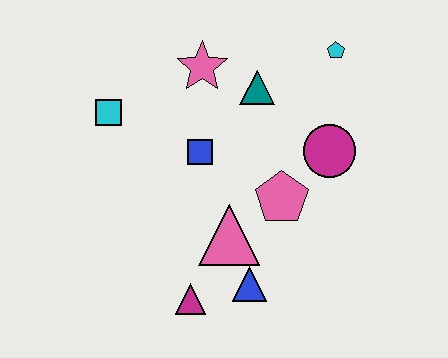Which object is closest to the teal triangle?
The pink star is closest to the teal triangle.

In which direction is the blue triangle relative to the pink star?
The blue triangle is below the pink star.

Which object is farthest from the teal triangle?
The magenta triangle is farthest from the teal triangle.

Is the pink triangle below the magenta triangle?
No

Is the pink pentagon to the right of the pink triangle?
Yes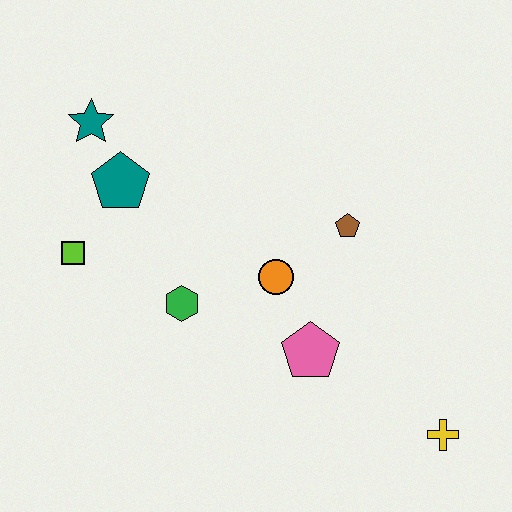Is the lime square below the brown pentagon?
Yes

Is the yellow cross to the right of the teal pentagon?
Yes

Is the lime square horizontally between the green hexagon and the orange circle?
No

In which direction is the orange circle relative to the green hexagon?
The orange circle is to the right of the green hexagon.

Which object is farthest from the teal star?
The yellow cross is farthest from the teal star.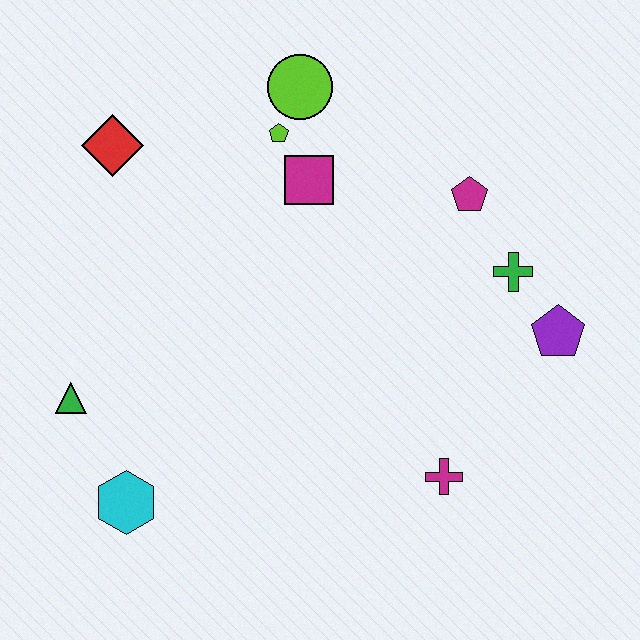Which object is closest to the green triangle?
The cyan hexagon is closest to the green triangle.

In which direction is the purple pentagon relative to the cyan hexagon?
The purple pentagon is to the right of the cyan hexagon.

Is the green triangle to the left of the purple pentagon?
Yes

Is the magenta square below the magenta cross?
No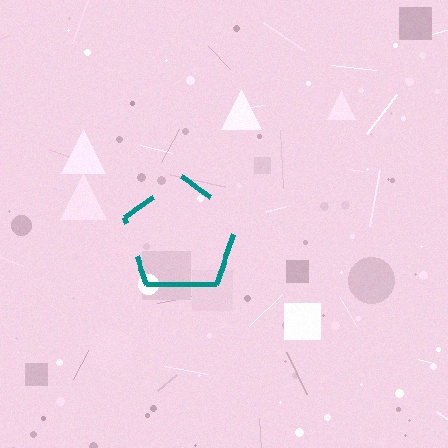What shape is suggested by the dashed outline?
The dashed outline suggests a pentagon.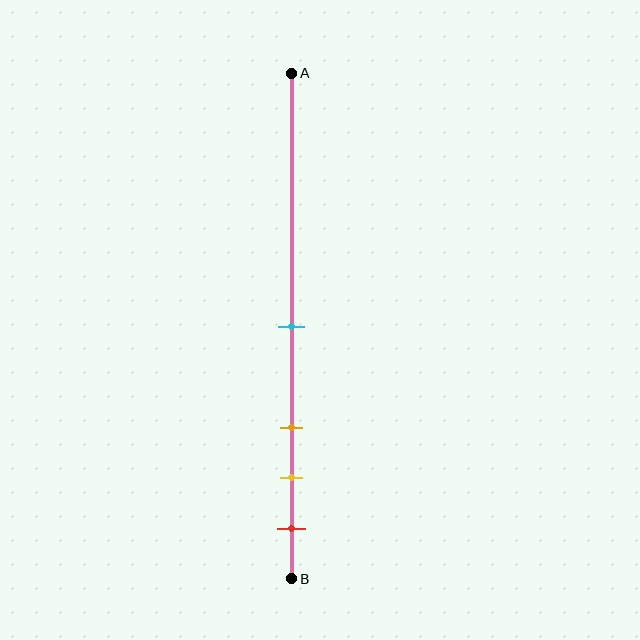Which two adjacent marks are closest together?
The yellow and red marks are the closest adjacent pair.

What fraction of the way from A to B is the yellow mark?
The yellow mark is approximately 80% (0.8) of the way from A to B.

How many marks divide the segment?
There are 4 marks dividing the segment.